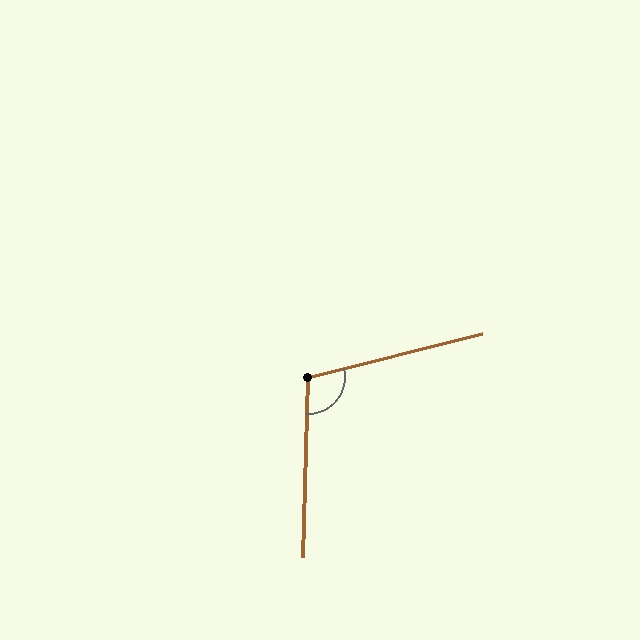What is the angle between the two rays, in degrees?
Approximately 106 degrees.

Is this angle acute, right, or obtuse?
It is obtuse.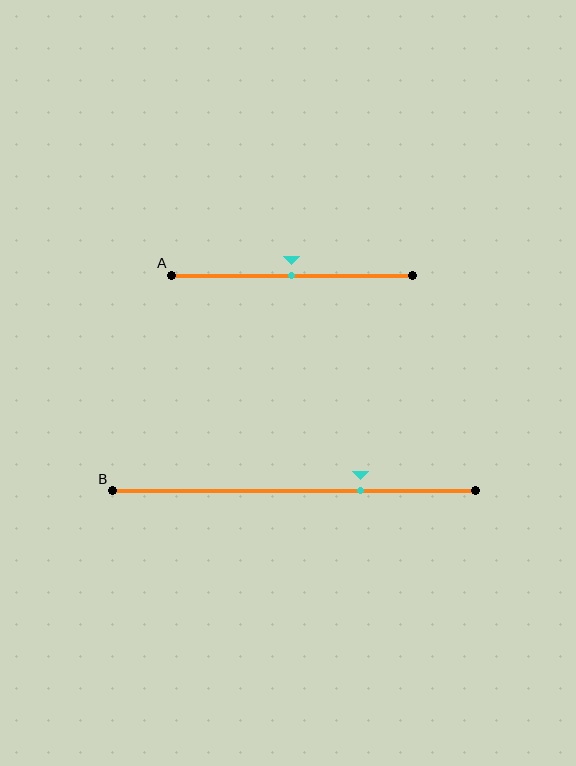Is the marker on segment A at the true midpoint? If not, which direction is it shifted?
Yes, the marker on segment A is at the true midpoint.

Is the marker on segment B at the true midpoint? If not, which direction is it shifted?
No, the marker on segment B is shifted to the right by about 18% of the segment length.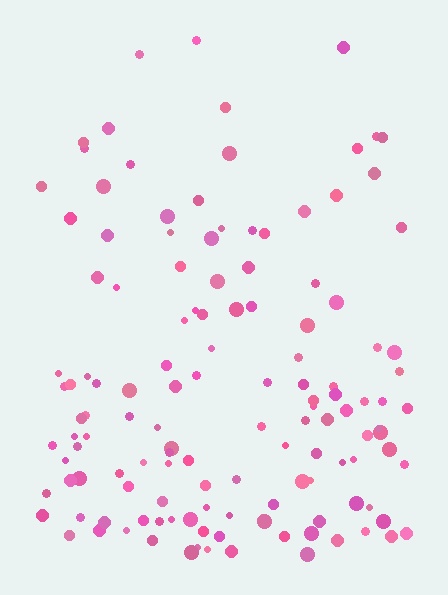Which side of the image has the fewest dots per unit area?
The top.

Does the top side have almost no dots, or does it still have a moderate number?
Still a moderate number, just noticeably fewer than the bottom.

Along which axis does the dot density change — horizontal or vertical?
Vertical.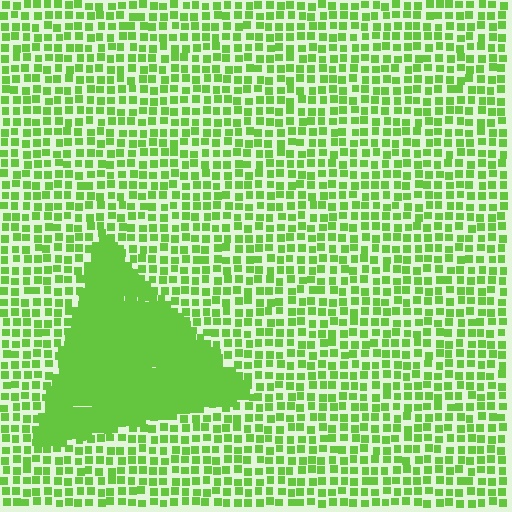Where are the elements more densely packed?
The elements are more densely packed inside the triangle boundary.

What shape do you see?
I see a triangle.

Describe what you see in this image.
The image contains small lime elements arranged at two different densities. A triangle-shaped region is visible where the elements are more densely packed than the surrounding area.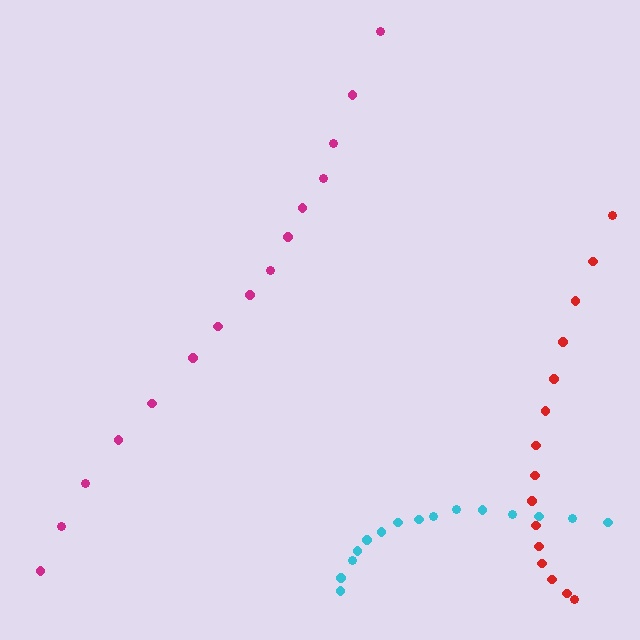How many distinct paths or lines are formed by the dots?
There are 3 distinct paths.